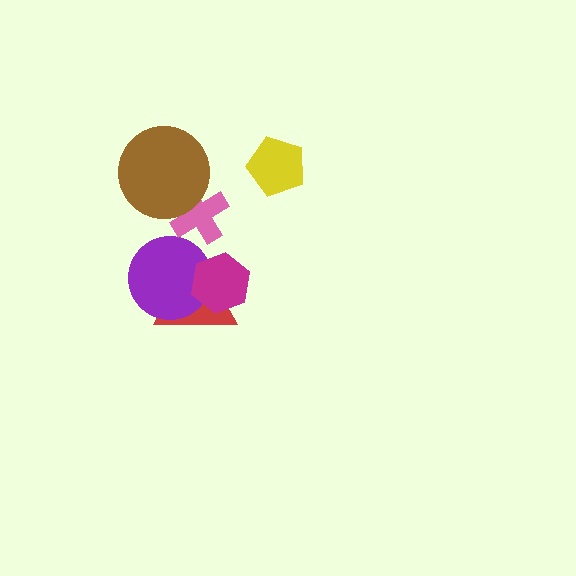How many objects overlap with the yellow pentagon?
0 objects overlap with the yellow pentagon.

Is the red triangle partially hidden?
Yes, it is partially covered by another shape.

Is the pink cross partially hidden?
Yes, it is partially covered by another shape.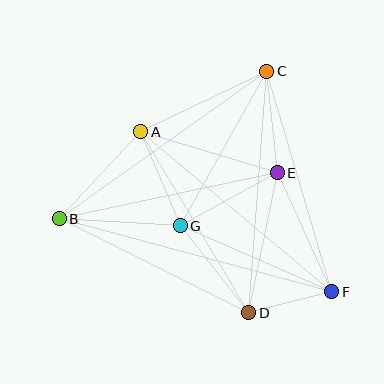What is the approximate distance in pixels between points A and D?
The distance between A and D is approximately 211 pixels.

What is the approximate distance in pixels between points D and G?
The distance between D and G is approximately 111 pixels.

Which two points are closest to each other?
Points D and F are closest to each other.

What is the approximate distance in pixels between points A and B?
The distance between A and B is approximately 120 pixels.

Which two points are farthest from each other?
Points B and F are farthest from each other.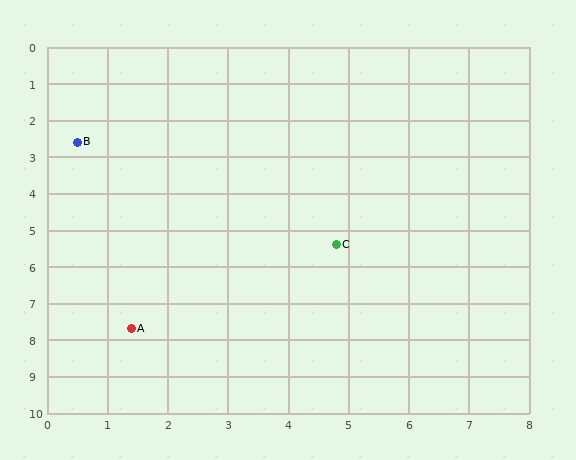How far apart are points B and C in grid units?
Points B and C are about 5.1 grid units apart.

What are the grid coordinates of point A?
Point A is at approximately (1.4, 7.7).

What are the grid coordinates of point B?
Point B is at approximately (0.5, 2.6).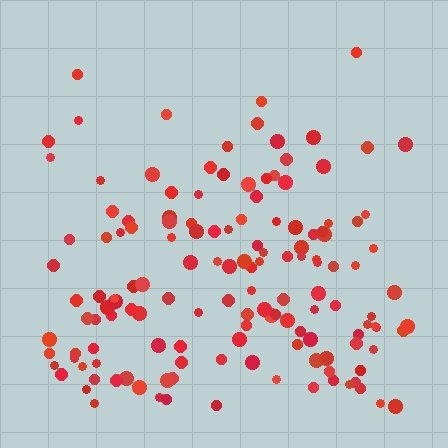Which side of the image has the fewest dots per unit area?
The top.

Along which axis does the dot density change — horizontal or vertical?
Vertical.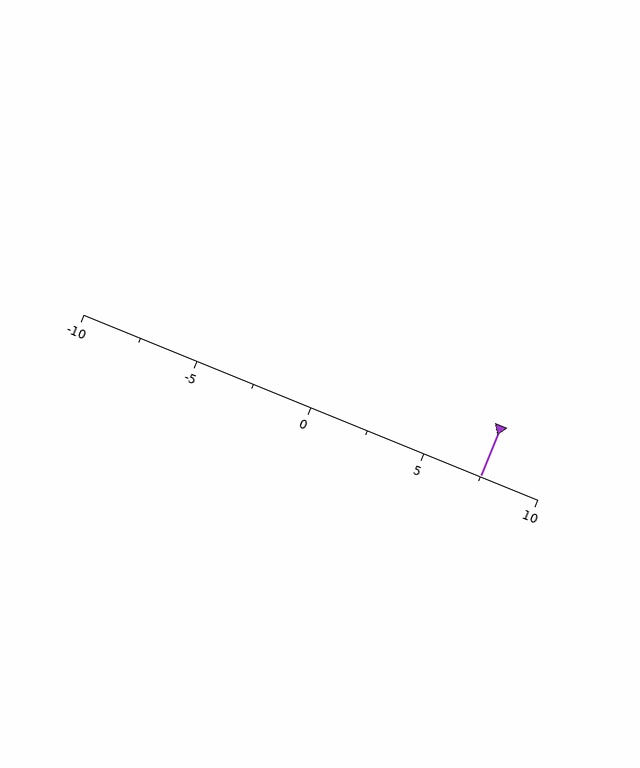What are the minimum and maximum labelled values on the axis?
The axis runs from -10 to 10.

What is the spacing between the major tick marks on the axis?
The major ticks are spaced 5 apart.